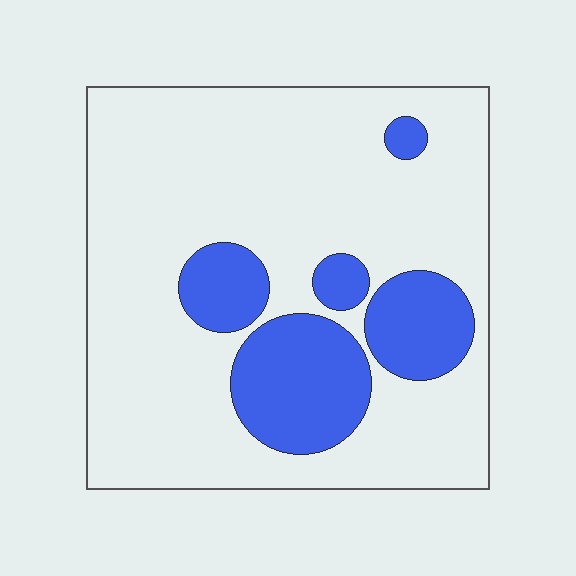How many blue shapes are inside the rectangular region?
5.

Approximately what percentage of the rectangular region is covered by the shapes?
Approximately 20%.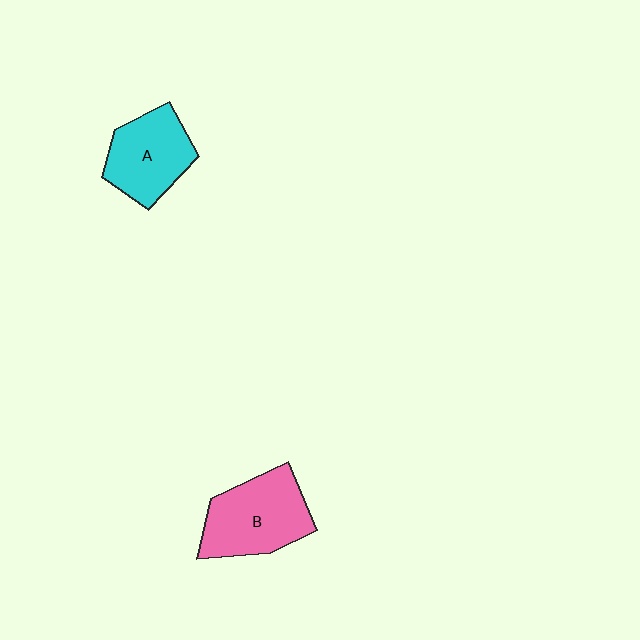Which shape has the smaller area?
Shape A (cyan).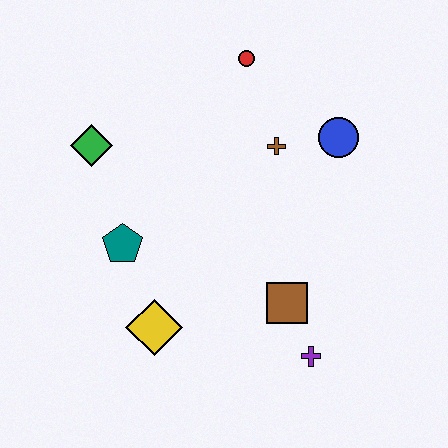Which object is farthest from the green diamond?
The purple cross is farthest from the green diamond.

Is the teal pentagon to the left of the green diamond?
No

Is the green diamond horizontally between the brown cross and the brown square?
No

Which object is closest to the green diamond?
The teal pentagon is closest to the green diamond.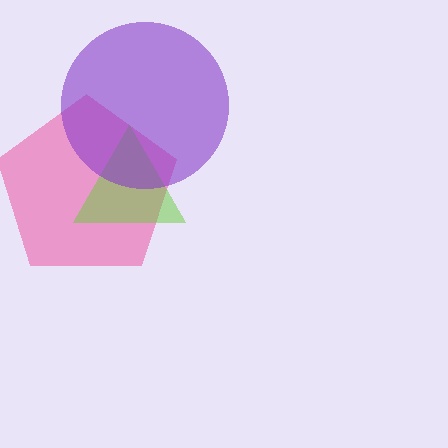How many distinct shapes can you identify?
There are 3 distinct shapes: a pink pentagon, a lime triangle, a purple circle.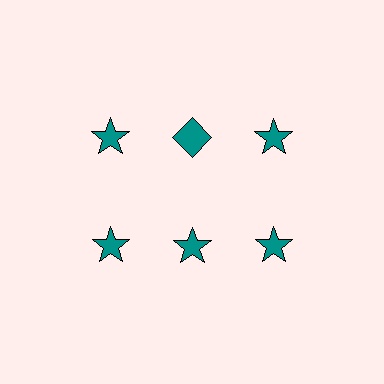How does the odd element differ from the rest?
It has a different shape: diamond instead of star.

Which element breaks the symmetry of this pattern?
The teal diamond in the top row, second from left column breaks the symmetry. All other shapes are teal stars.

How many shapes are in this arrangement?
There are 6 shapes arranged in a grid pattern.